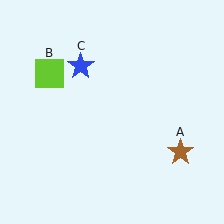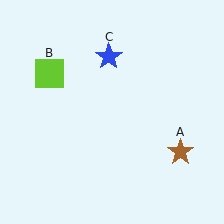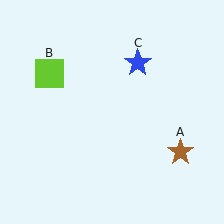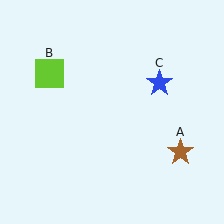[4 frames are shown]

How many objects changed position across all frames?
1 object changed position: blue star (object C).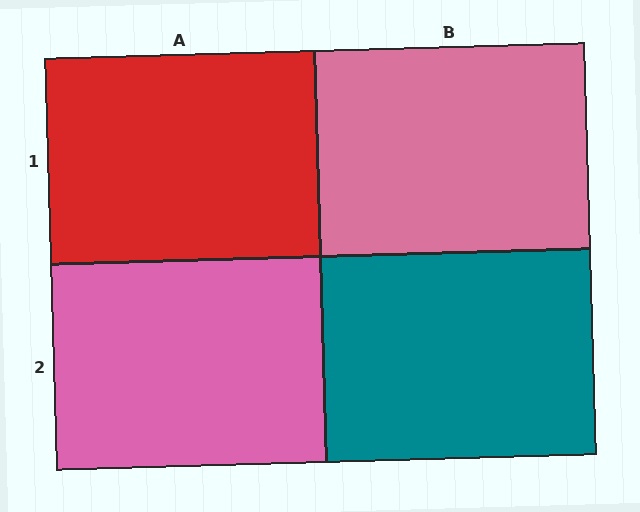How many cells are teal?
1 cell is teal.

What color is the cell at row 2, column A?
Pink.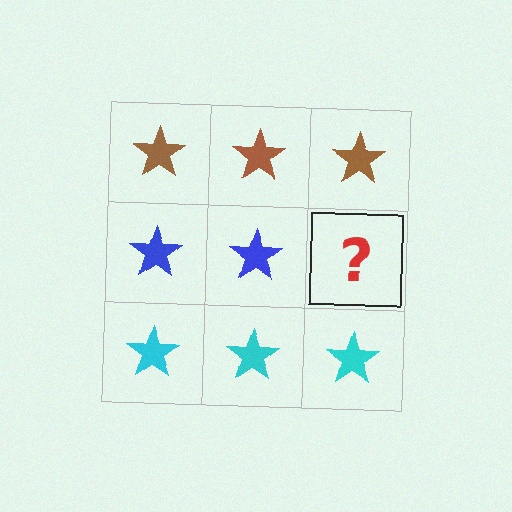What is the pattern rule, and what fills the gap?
The rule is that each row has a consistent color. The gap should be filled with a blue star.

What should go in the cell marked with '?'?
The missing cell should contain a blue star.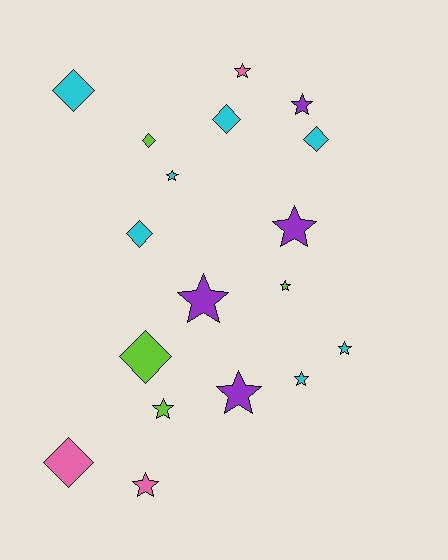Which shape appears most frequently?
Star, with 11 objects.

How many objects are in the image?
There are 18 objects.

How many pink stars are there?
There are 2 pink stars.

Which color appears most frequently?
Cyan, with 7 objects.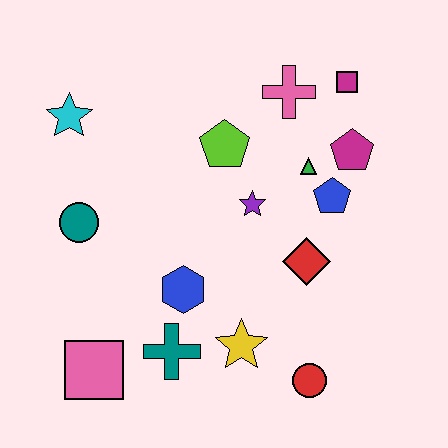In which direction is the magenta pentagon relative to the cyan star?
The magenta pentagon is to the right of the cyan star.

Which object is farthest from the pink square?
The magenta square is farthest from the pink square.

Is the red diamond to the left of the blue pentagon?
Yes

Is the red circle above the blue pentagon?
No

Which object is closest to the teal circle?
The cyan star is closest to the teal circle.